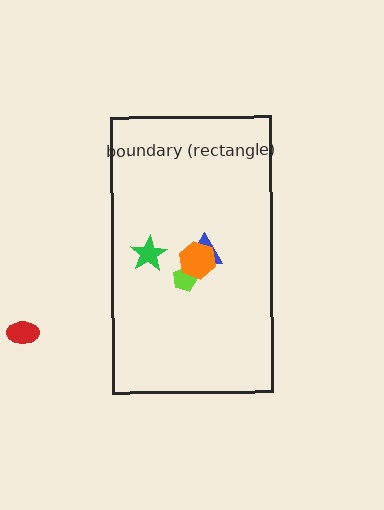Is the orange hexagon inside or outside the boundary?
Inside.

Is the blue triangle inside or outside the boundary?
Inside.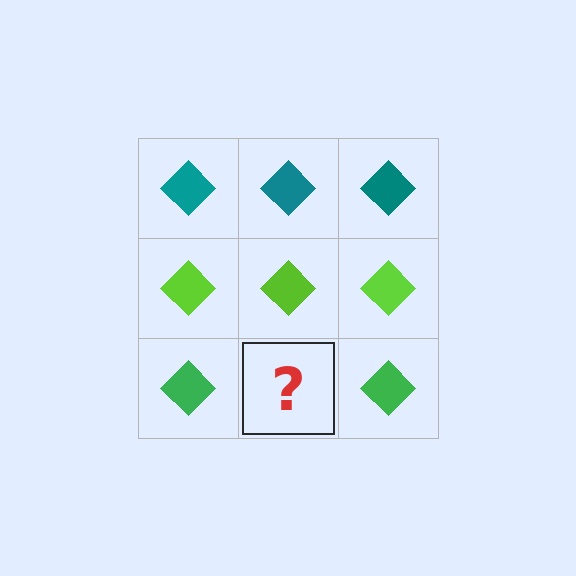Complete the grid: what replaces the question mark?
The question mark should be replaced with a green diamond.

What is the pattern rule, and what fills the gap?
The rule is that each row has a consistent color. The gap should be filled with a green diamond.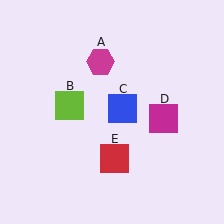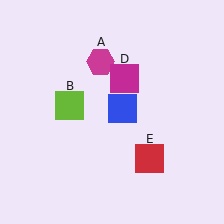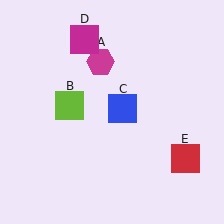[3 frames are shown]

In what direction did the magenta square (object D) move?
The magenta square (object D) moved up and to the left.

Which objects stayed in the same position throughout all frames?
Magenta hexagon (object A) and lime square (object B) and blue square (object C) remained stationary.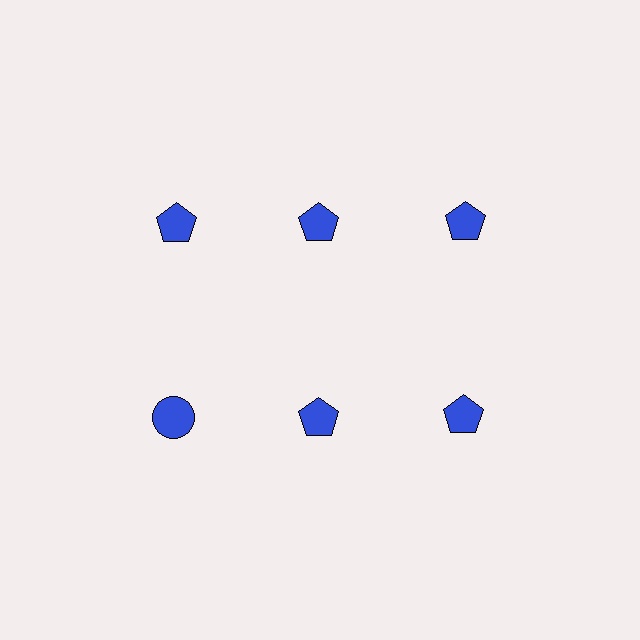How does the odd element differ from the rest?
It has a different shape: circle instead of pentagon.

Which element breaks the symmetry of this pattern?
The blue circle in the second row, leftmost column breaks the symmetry. All other shapes are blue pentagons.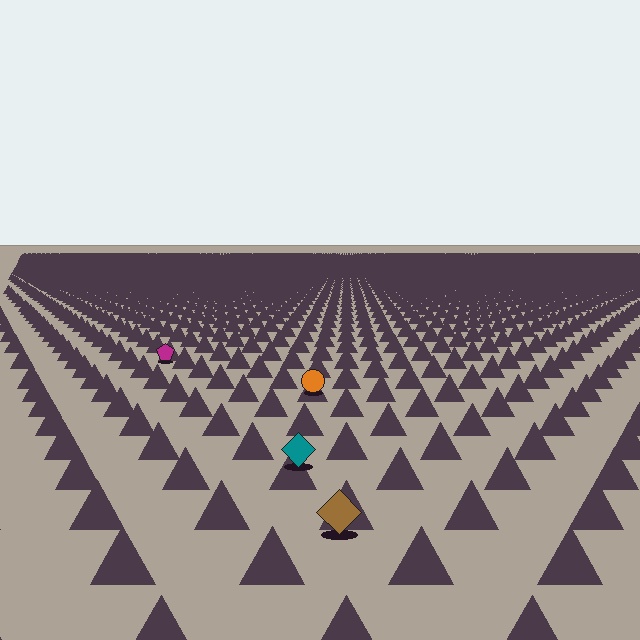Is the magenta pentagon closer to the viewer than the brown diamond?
No. The brown diamond is closer — you can tell from the texture gradient: the ground texture is coarser near it.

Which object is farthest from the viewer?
The magenta pentagon is farthest from the viewer. It appears smaller and the ground texture around it is denser.